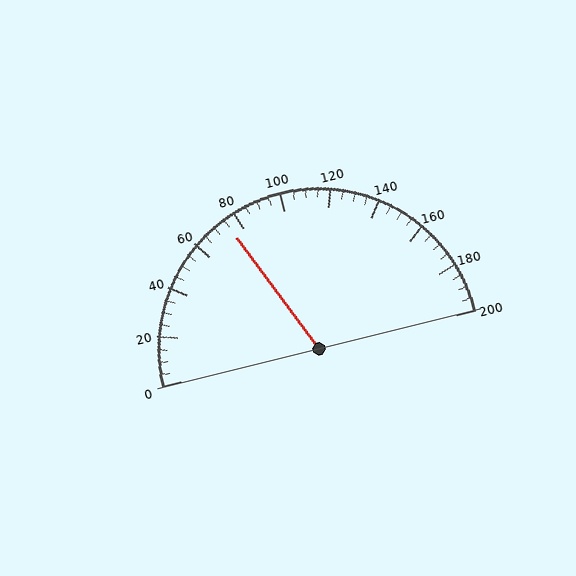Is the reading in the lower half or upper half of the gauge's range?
The reading is in the lower half of the range (0 to 200).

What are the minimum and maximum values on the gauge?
The gauge ranges from 0 to 200.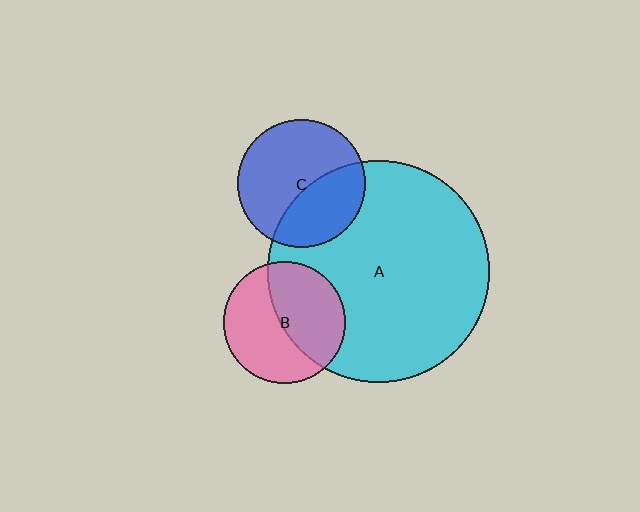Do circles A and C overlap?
Yes.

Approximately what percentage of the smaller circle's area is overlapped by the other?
Approximately 40%.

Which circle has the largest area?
Circle A (cyan).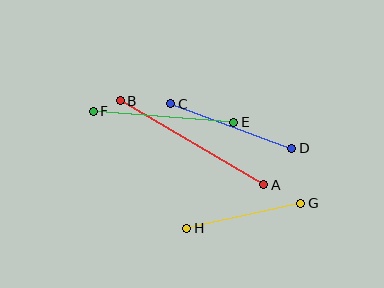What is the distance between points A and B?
The distance is approximately 166 pixels.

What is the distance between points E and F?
The distance is approximately 141 pixels.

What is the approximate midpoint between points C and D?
The midpoint is at approximately (231, 126) pixels.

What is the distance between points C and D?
The distance is approximately 129 pixels.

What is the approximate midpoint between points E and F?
The midpoint is at approximately (164, 117) pixels.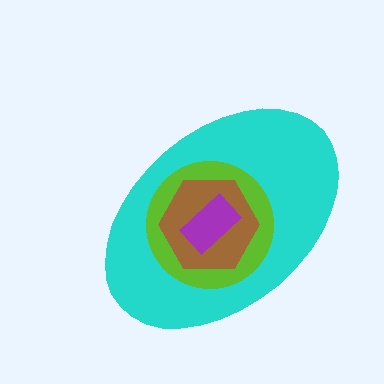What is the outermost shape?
The cyan ellipse.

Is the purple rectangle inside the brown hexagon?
Yes.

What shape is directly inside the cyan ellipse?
The lime circle.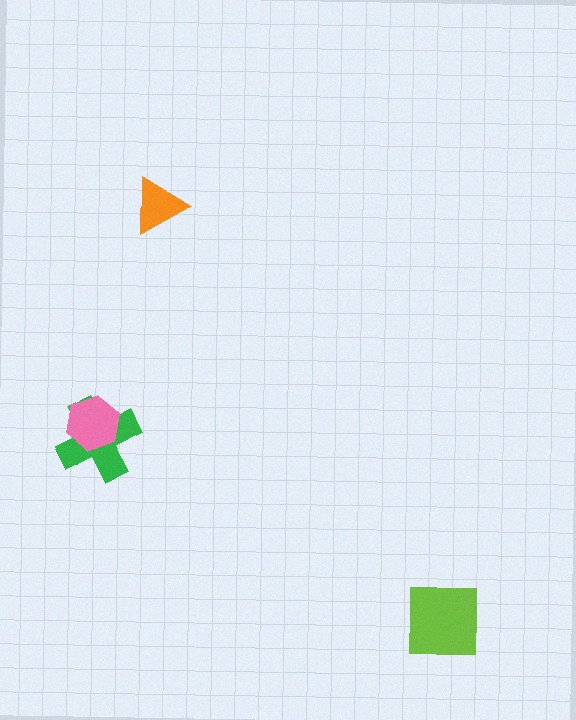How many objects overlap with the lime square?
0 objects overlap with the lime square.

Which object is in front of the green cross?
The pink hexagon is in front of the green cross.